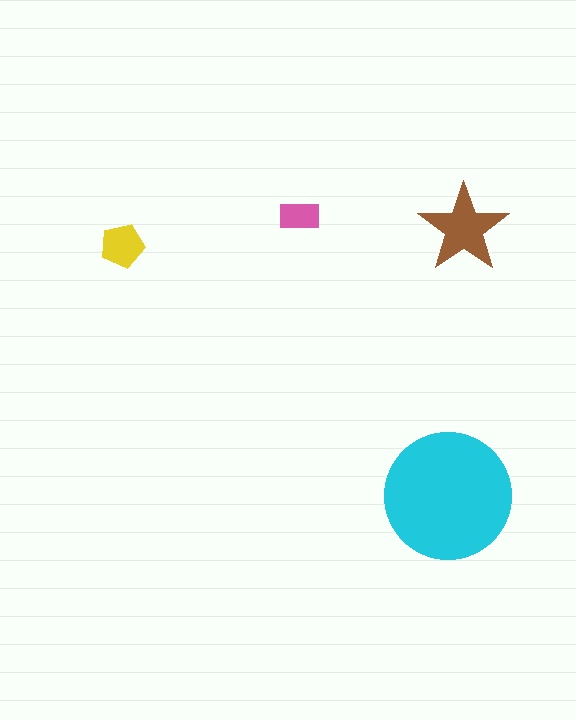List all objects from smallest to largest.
The pink rectangle, the yellow pentagon, the brown star, the cyan circle.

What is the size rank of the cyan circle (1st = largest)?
1st.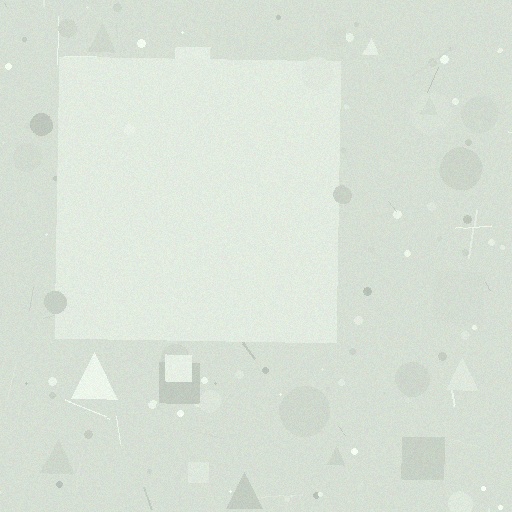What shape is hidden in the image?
A square is hidden in the image.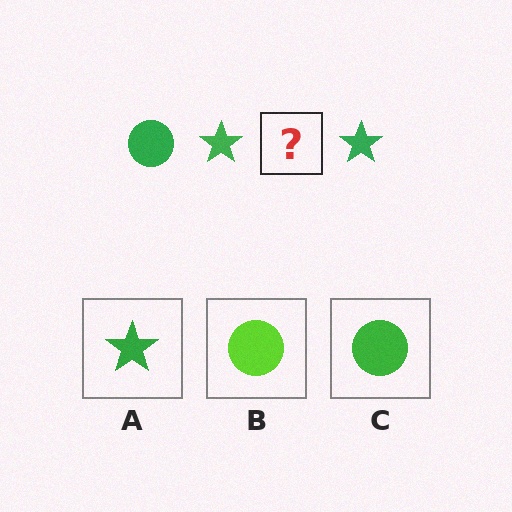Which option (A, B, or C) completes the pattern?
C.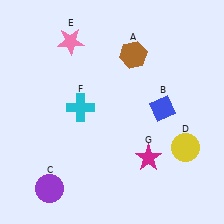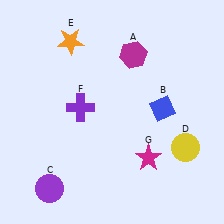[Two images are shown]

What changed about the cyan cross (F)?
In Image 1, F is cyan. In Image 2, it changed to purple.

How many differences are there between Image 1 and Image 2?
There are 3 differences between the two images.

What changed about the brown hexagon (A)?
In Image 1, A is brown. In Image 2, it changed to magenta.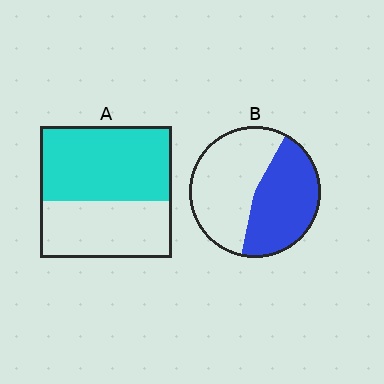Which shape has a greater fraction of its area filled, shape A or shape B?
Shape A.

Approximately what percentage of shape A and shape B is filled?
A is approximately 55% and B is approximately 45%.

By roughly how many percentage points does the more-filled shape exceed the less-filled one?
By roughly 10 percentage points (A over B).